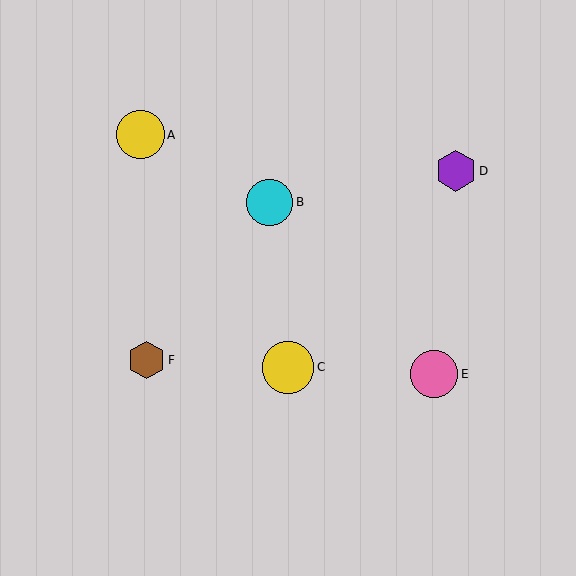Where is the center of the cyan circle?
The center of the cyan circle is at (270, 202).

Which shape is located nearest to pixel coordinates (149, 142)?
The yellow circle (labeled A) at (140, 135) is nearest to that location.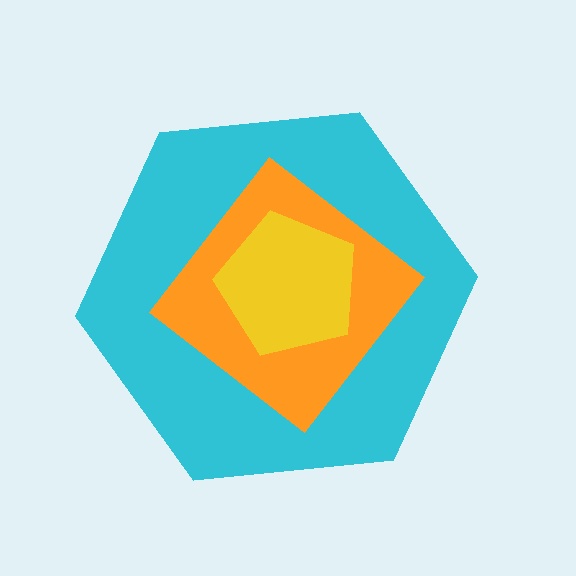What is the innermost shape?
The yellow pentagon.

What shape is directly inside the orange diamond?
The yellow pentagon.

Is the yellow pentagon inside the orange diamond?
Yes.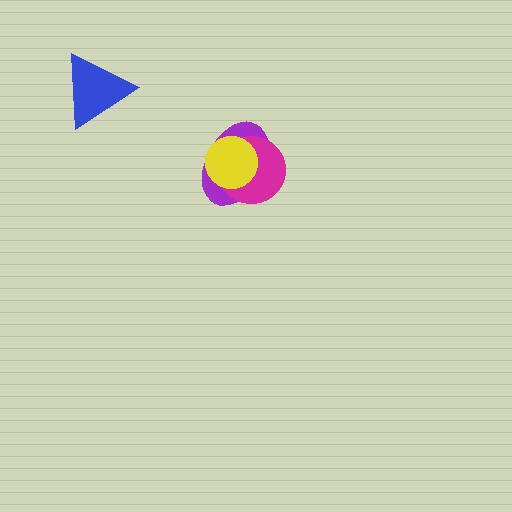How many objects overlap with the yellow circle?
2 objects overlap with the yellow circle.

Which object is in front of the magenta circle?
The yellow circle is in front of the magenta circle.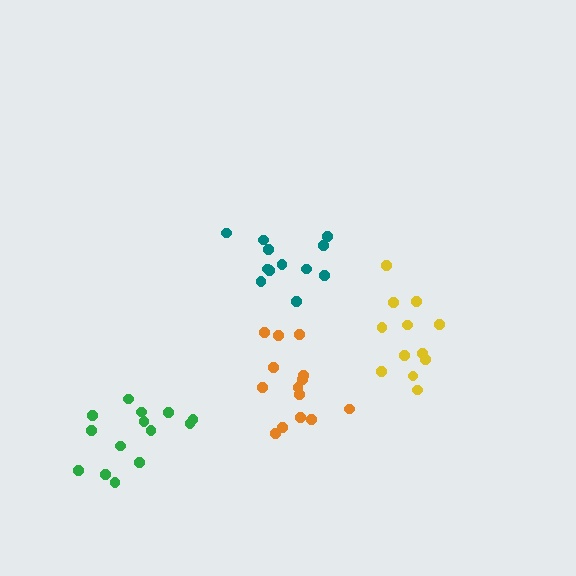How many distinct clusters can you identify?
There are 4 distinct clusters.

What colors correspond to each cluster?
The clusters are colored: teal, yellow, green, orange.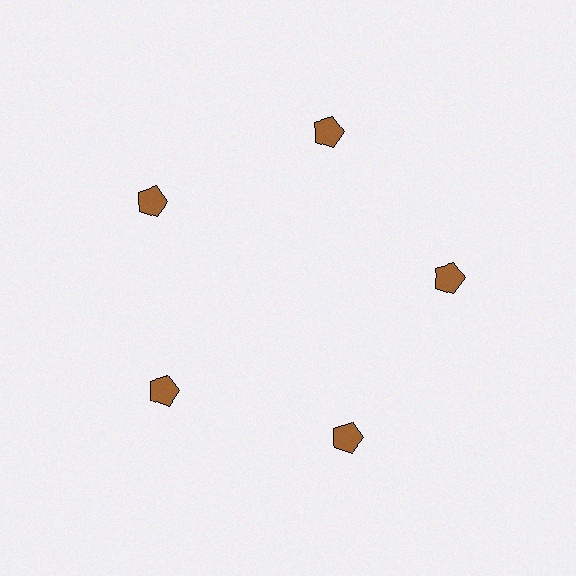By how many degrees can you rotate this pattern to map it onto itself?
The pattern maps onto itself every 72 degrees of rotation.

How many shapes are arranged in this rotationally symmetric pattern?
There are 5 shapes, arranged in 5 groups of 1.